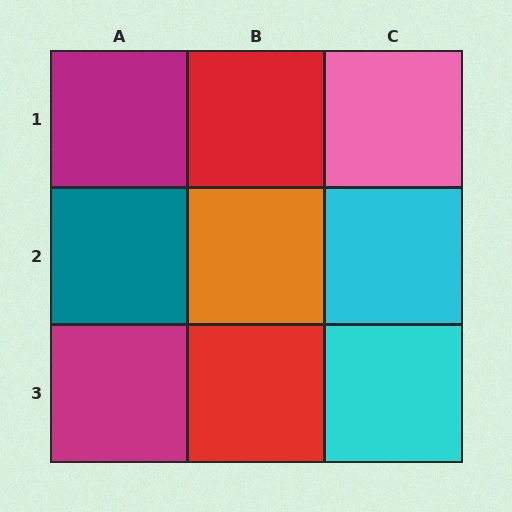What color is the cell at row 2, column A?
Teal.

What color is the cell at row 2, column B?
Orange.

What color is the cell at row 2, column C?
Cyan.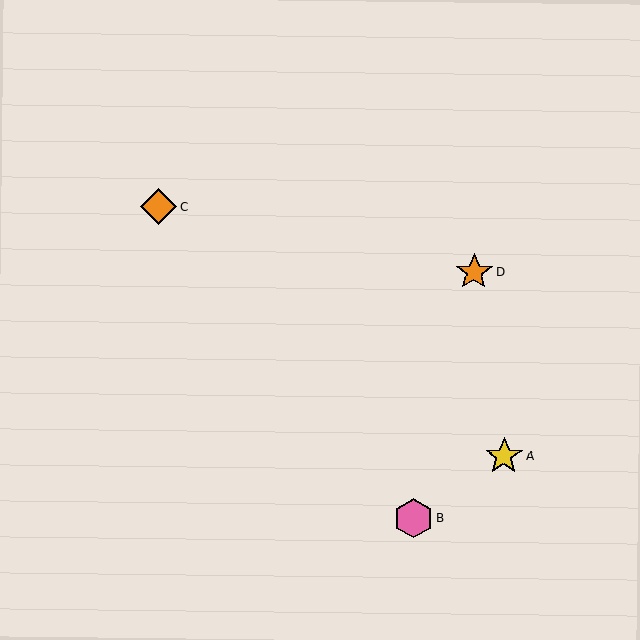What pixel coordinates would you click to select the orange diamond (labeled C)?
Click at (159, 207) to select the orange diamond C.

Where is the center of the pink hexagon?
The center of the pink hexagon is at (413, 518).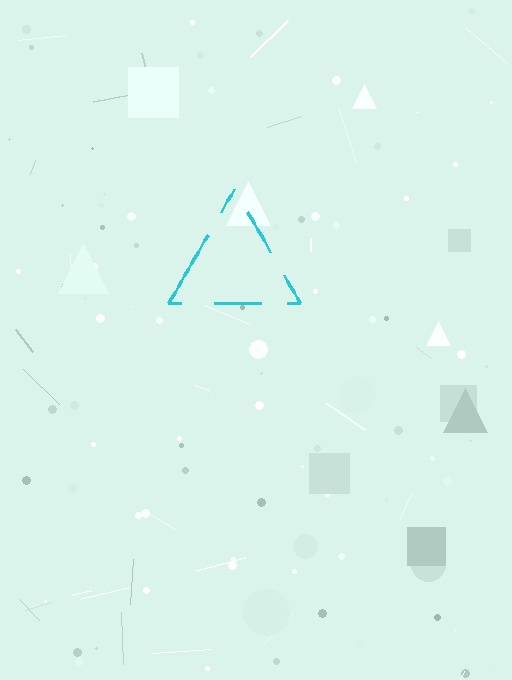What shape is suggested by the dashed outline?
The dashed outline suggests a triangle.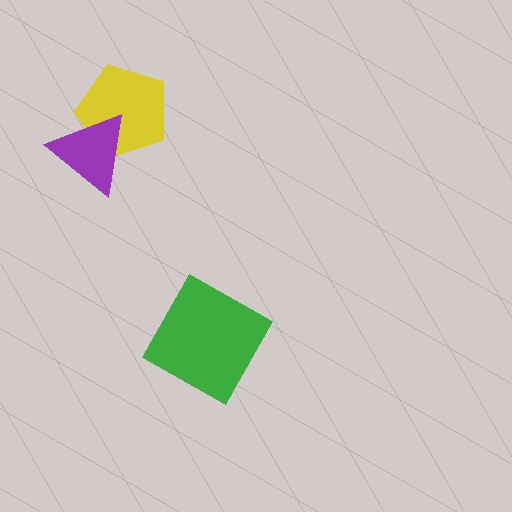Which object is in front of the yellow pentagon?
The purple triangle is in front of the yellow pentagon.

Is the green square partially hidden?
No, no other shape covers it.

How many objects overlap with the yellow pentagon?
1 object overlaps with the yellow pentagon.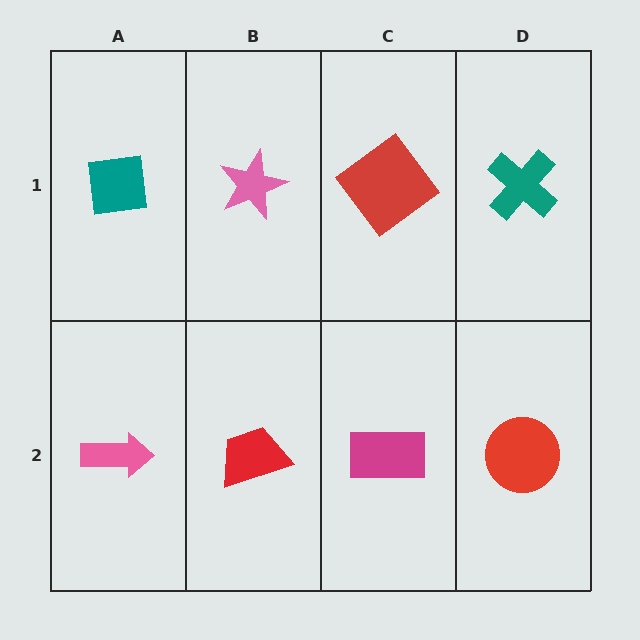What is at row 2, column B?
A red trapezoid.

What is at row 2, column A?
A pink arrow.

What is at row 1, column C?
A red diamond.